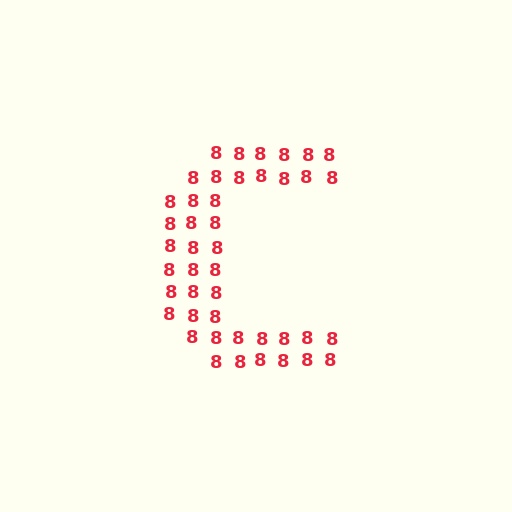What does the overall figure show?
The overall figure shows the letter C.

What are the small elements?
The small elements are digit 8's.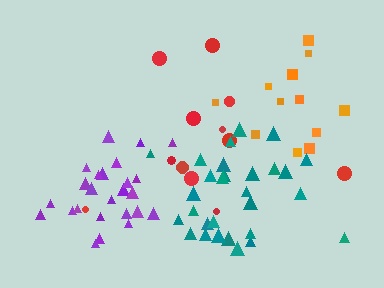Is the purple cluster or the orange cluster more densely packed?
Purple.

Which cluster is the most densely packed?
Purple.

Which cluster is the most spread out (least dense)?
Red.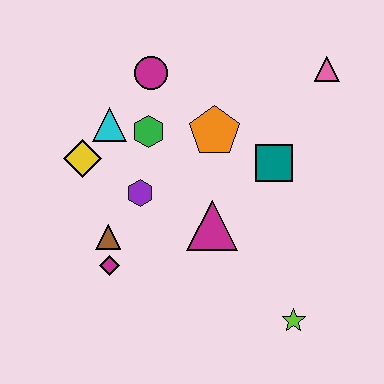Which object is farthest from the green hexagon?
The lime star is farthest from the green hexagon.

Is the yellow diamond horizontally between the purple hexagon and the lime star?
No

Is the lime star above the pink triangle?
No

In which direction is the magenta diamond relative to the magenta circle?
The magenta diamond is below the magenta circle.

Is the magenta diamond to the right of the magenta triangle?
No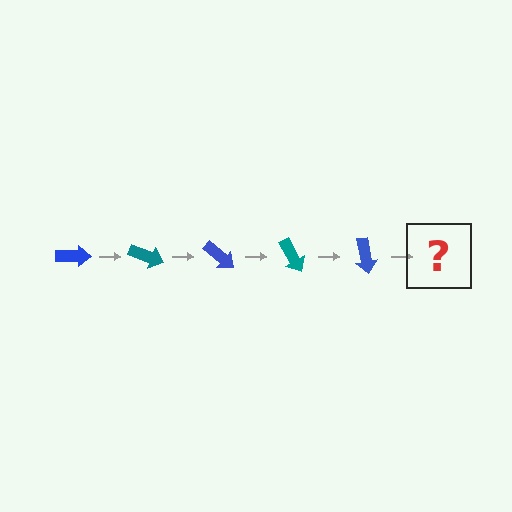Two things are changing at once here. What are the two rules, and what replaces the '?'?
The two rules are that it rotates 20 degrees each step and the color cycles through blue and teal. The '?' should be a teal arrow, rotated 100 degrees from the start.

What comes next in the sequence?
The next element should be a teal arrow, rotated 100 degrees from the start.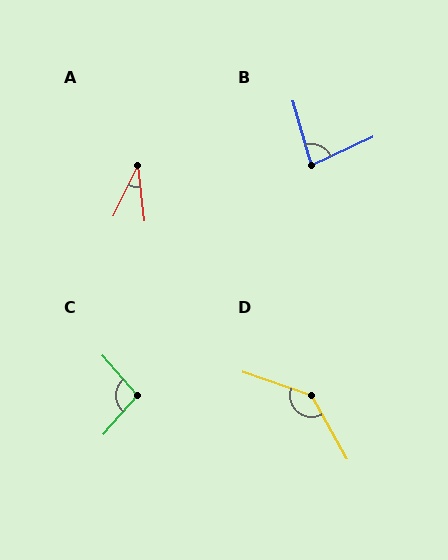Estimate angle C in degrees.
Approximately 98 degrees.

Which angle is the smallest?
A, at approximately 32 degrees.